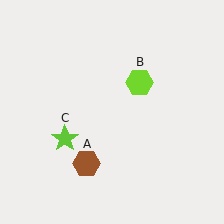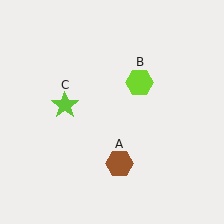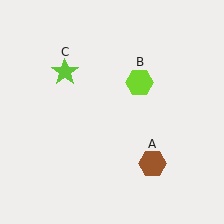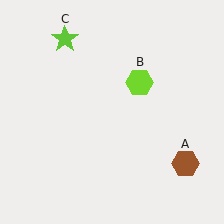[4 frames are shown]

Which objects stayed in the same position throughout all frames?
Lime hexagon (object B) remained stationary.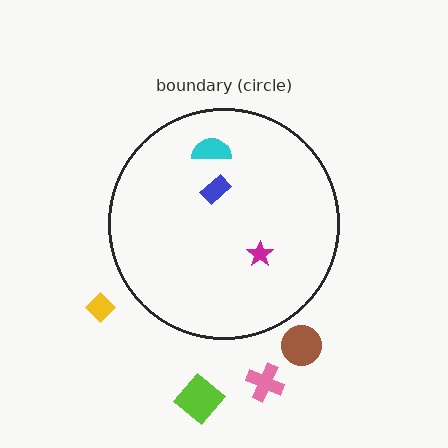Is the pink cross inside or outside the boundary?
Outside.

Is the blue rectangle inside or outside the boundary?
Inside.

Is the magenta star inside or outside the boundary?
Inside.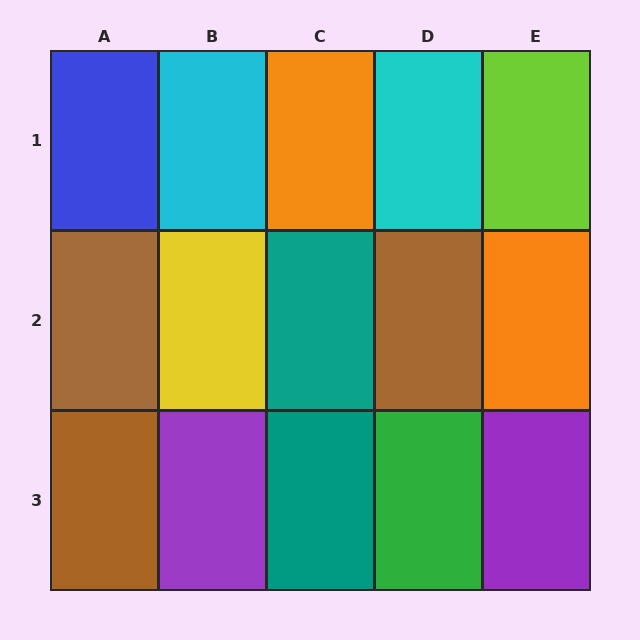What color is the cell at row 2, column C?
Teal.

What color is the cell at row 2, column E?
Orange.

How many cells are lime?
1 cell is lime.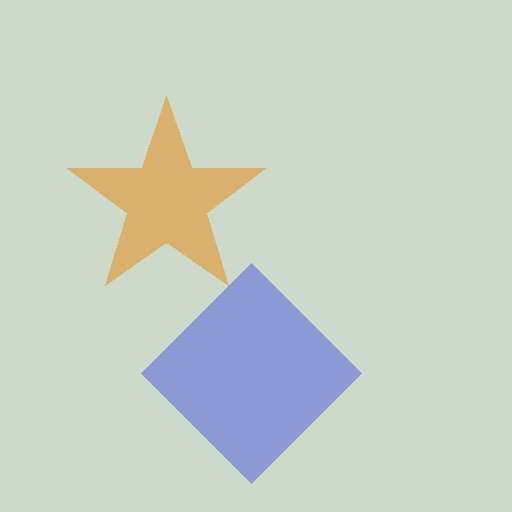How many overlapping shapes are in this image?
There are 2 overlapping shapes in the image.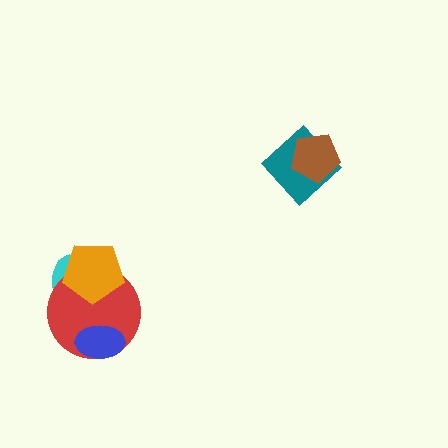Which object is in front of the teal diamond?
The brown pentagon is in front of the teal diamond.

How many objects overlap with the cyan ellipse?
2 objects overlap with the cyan ellipse.